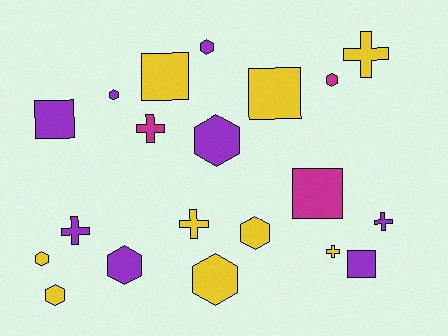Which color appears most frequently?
Yellow, with 9 objects.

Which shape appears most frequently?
Hexagon, with 9 objects.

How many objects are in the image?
There are 20 objects.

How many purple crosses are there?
There are 2 purple crosses.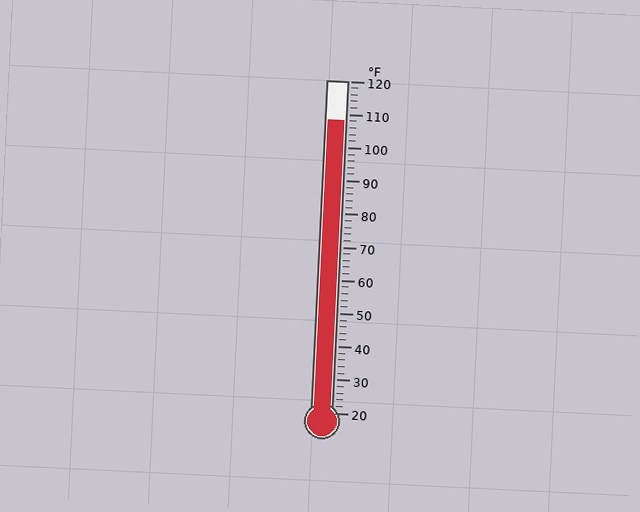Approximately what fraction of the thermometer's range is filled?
The thermometer is filled to approximately 90% of its range.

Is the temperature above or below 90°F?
The temperature is above 90°F.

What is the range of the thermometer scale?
The thermometer scale ranges from 20°F to 120°F.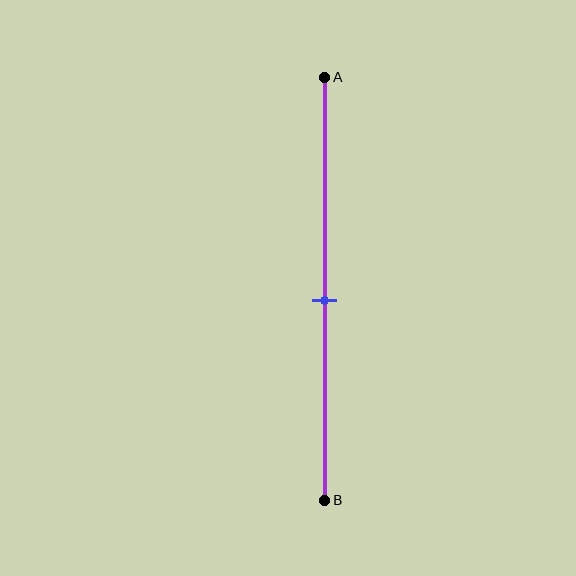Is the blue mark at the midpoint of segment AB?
Yes, the mark is approximately at the midpoint.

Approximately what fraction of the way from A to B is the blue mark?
The blue mark is approximately 55% of the way from A to B.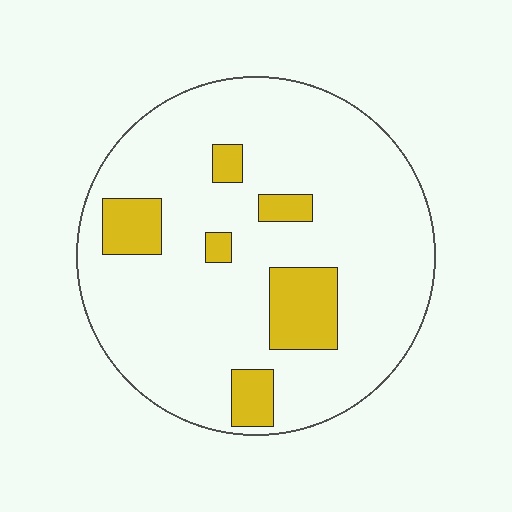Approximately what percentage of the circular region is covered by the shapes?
Approximately 15%.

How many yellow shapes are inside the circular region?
6.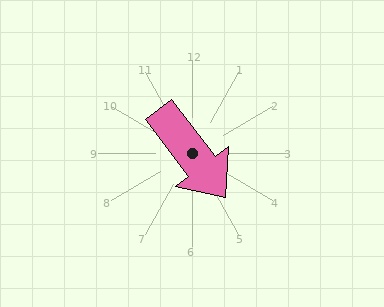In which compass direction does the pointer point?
Southeast.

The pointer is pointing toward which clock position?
Roughly 5 o'clock.